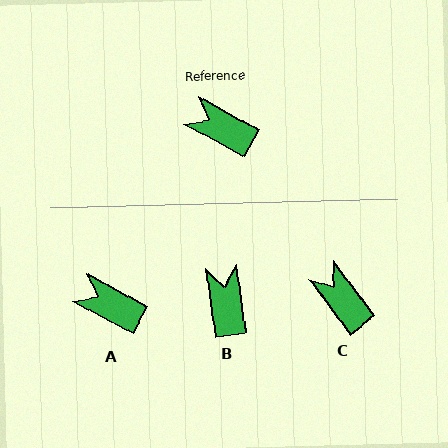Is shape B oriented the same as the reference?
No, it is off by about 53 degrees.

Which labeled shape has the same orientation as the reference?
A.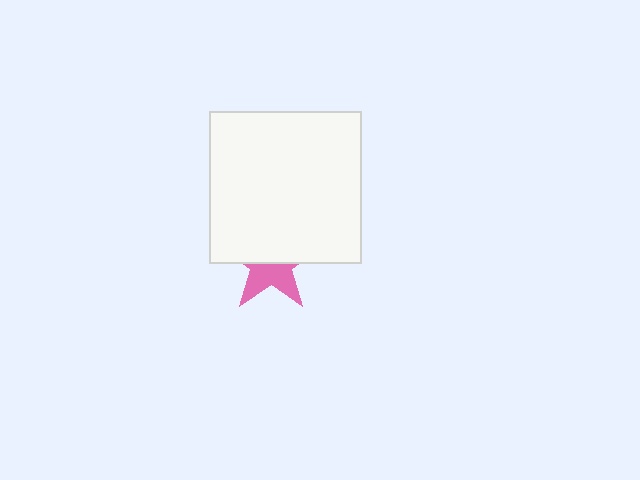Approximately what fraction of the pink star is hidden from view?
Roughly 55% of the pink star is hidden behind the white square.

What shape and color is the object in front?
The object in front is a white square.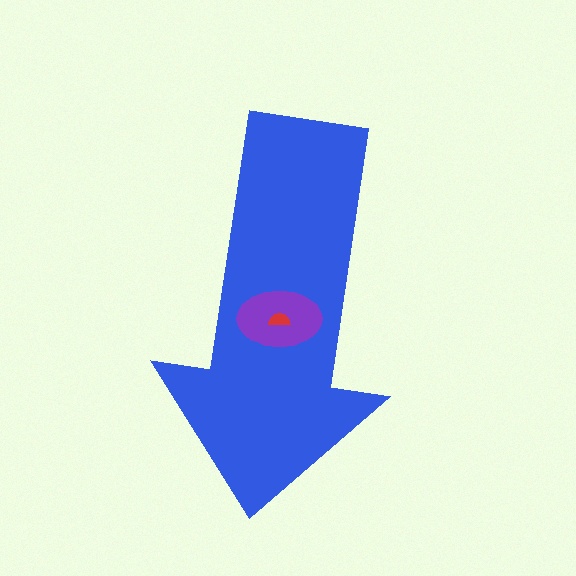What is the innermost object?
The red semicircle.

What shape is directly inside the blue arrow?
The purple ellipse.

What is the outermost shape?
The blue arrow.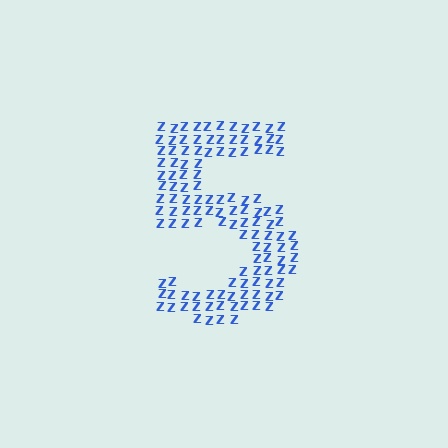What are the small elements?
The small elements are letter Z's.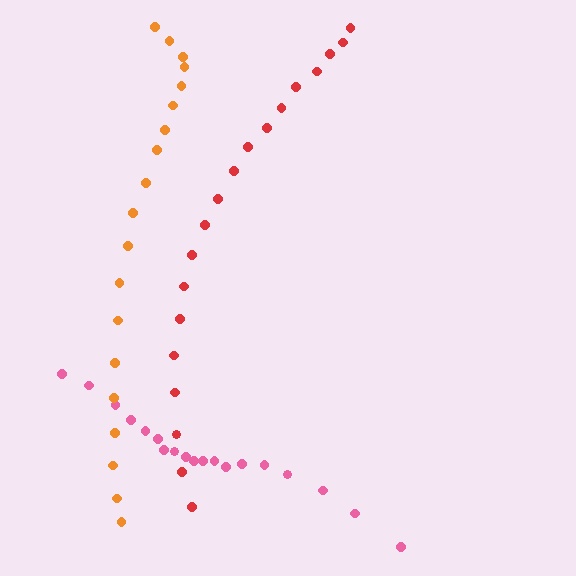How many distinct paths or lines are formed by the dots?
There are 3 distinct paths.